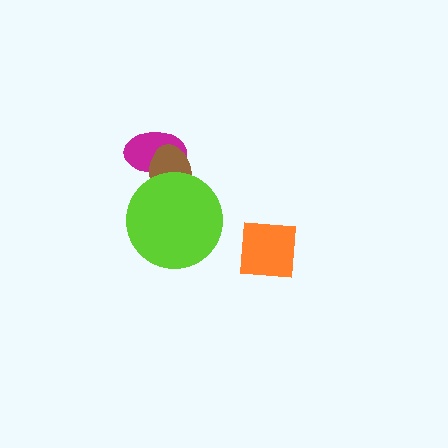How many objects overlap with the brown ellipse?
2 objects overlap with the brown ellipse.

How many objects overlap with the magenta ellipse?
2 objects overlap with the magenta ellipse.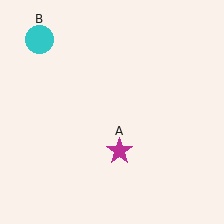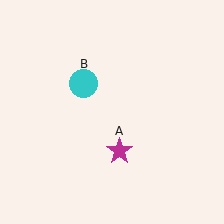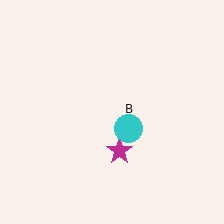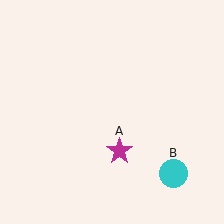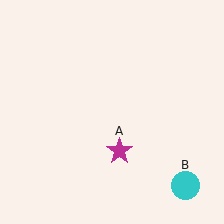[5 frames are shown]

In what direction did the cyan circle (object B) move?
The cyan circle (object B) moved down and to the right.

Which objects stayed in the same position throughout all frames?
Magenta star (object A) remained stationary.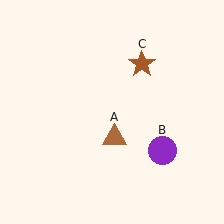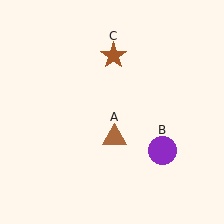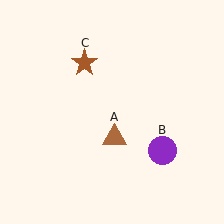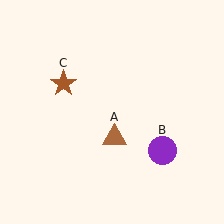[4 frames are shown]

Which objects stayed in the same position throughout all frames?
Brown triangle (object A) and purple circle (object B) remained stationary.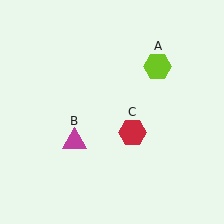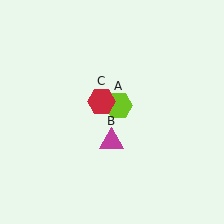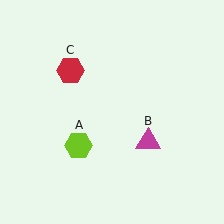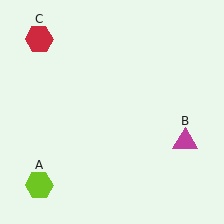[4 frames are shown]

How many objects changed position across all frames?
3 objects changed position: lime hexagon (object A), magenta triangle (object B), red hexagon (object C).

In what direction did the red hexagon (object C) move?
The red hexagon (object C) moved up and to the left.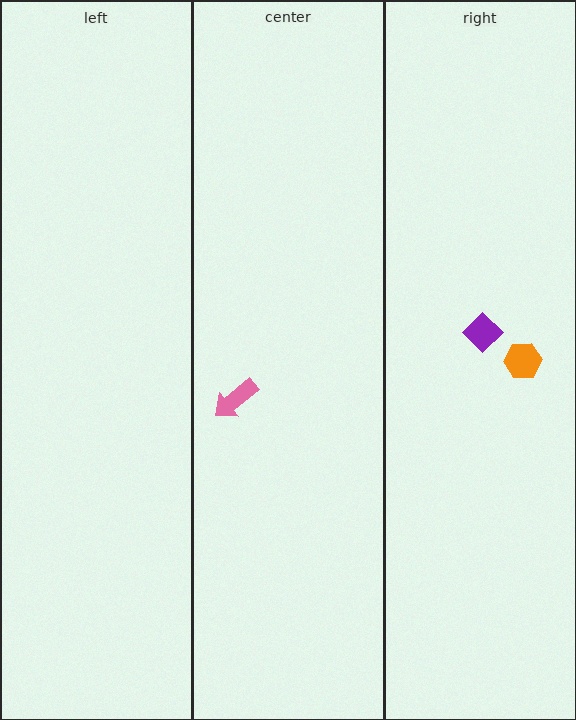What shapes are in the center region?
The pink arrow.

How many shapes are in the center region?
1.